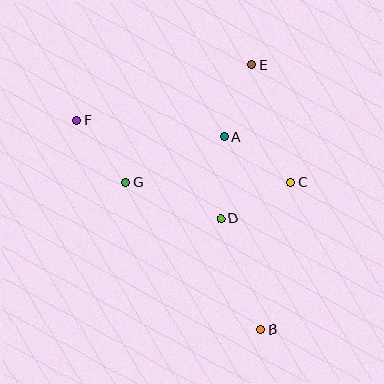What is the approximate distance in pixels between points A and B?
The distance between A and B is approximately 196 pixels.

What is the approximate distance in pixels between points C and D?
The distance between C and D is approximately 79 pixels.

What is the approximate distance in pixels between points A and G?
The distance between A and G is approximately 108 pixels.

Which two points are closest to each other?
Points A and E are closest to each other.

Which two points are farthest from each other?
Points B and F are farthest from each other.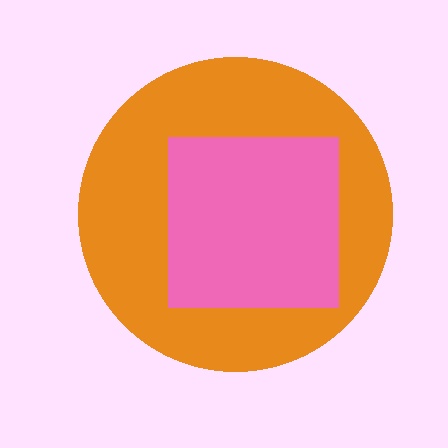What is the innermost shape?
The pink square.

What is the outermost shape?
The orange circle.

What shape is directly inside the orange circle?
The pink square.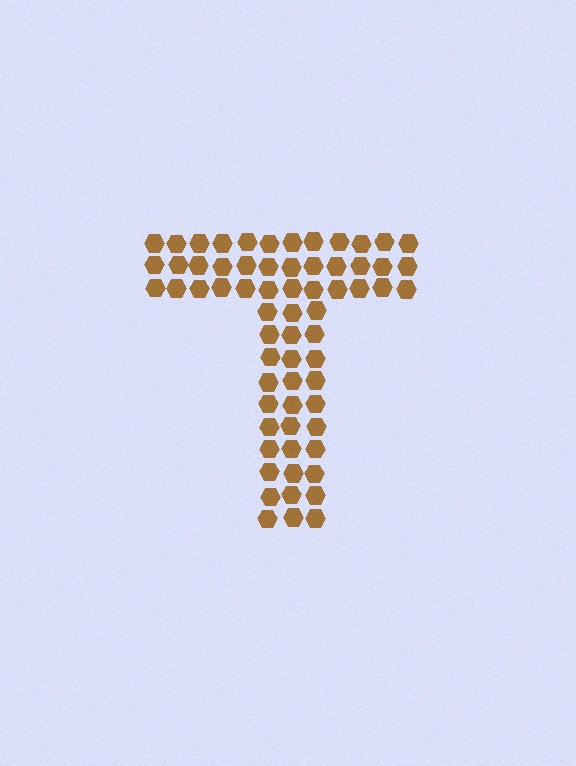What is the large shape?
The large shape is the letter T.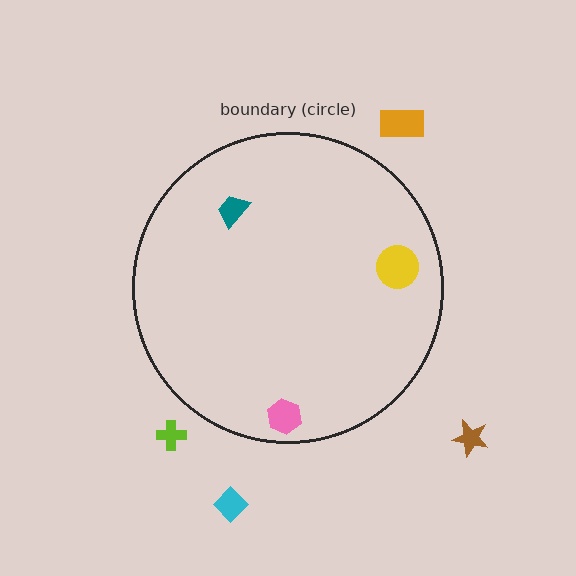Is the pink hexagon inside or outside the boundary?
Inside.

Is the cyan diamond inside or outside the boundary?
Outside.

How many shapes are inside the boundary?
3 inside, 4 outside.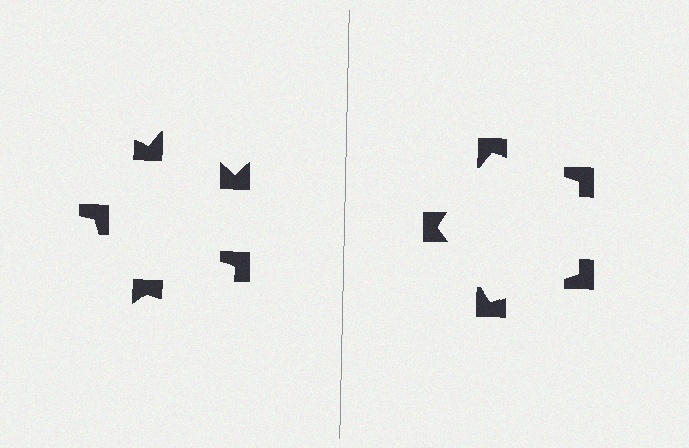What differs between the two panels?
The notched squares are positioned identically on both sides; only the wedge orientations differ. On the right they align to a pentagon; on the left they are misaligned.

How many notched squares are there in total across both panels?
10 — 5 on each side.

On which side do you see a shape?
An illusory pentagon appears on the right side. On the left side the wedge cuts are rotated, so no coherent shape forms.